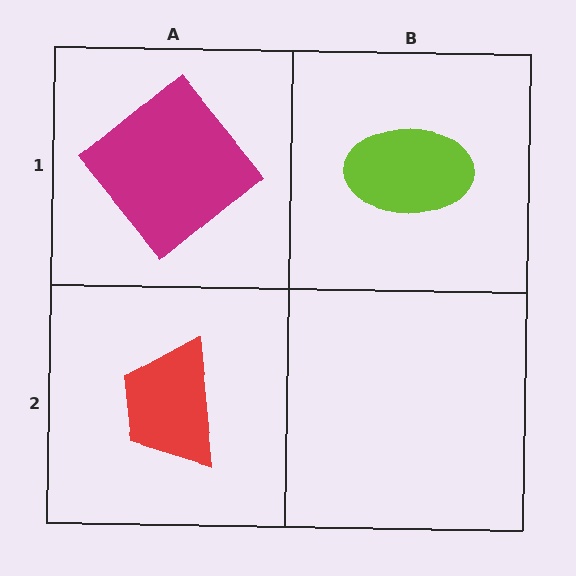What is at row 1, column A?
A magenta diamond.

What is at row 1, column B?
A lime ellipse.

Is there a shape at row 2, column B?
No, that cell is empty.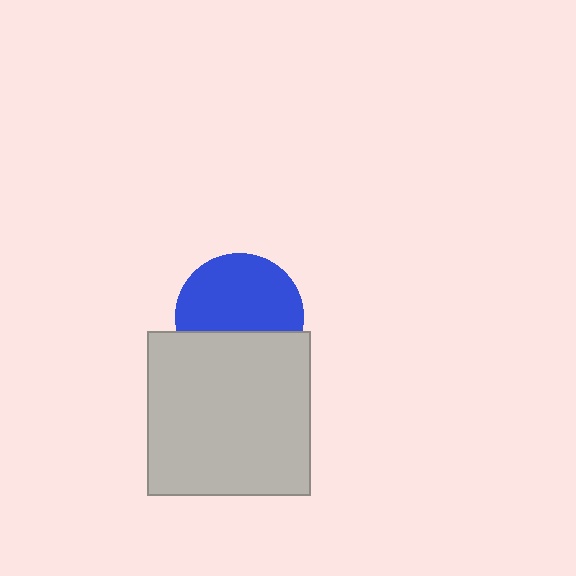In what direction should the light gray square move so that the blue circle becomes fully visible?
The light gray square should move down. That is the shortest direction to clear the overlap and leave the blue circle fully visible.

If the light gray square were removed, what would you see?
You would see the complete blue circle.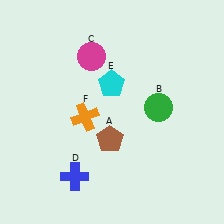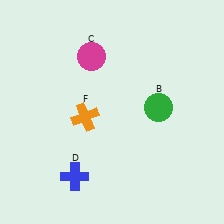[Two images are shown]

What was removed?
The cyan pentagon (E), the brown pentagon (A) were removed in Image 2.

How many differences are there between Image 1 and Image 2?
There are 2 differences between the two images.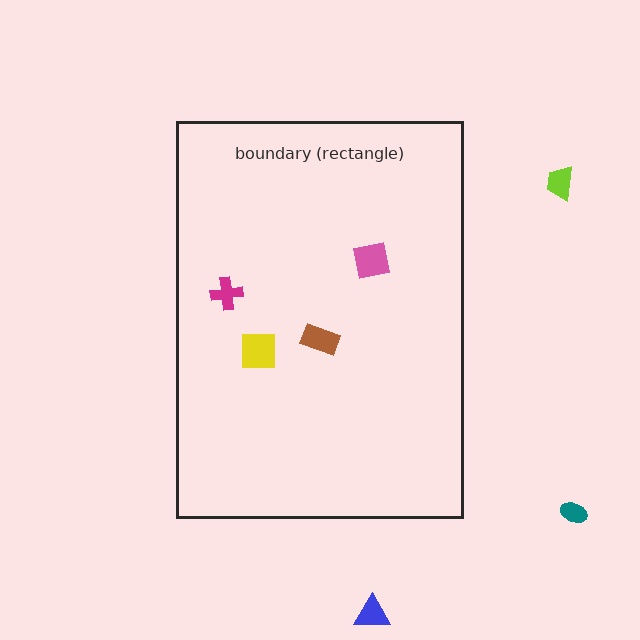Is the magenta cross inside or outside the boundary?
Inside.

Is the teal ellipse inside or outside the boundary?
Outside.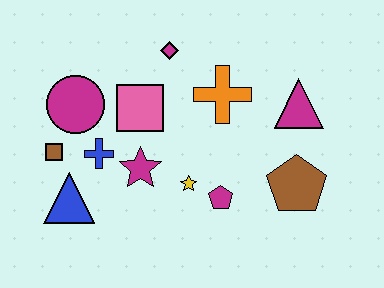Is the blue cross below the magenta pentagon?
No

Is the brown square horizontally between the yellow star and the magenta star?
No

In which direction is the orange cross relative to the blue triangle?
The orange cross is to the right of the blue triangle.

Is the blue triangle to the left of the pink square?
Yes